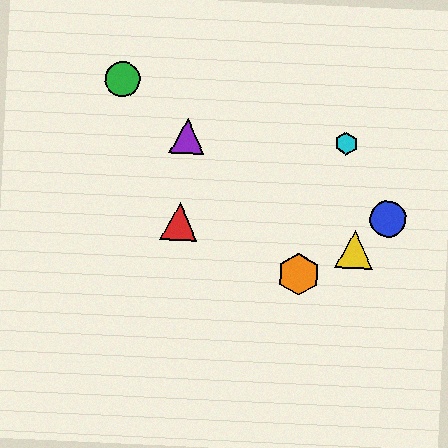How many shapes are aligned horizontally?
2 shapes (the purple triangle, the cyan hexagon) are aligned horizontally.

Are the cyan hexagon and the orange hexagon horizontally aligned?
No, the cyan hexagon is at y≈144 and the orange hexagon is at y≈274.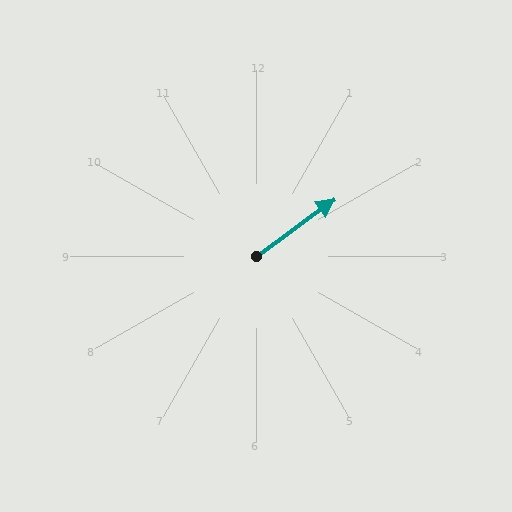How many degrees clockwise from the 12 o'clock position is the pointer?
Approximately 54 degrees.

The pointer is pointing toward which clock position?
Roughly 2 o'clock.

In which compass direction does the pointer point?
Northeast.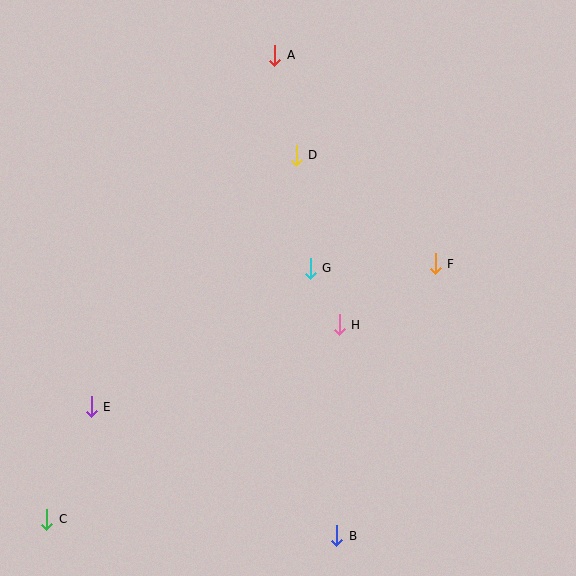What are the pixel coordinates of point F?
Point F is at (435, 264).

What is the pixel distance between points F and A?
The distance between F and A is 263 pixels.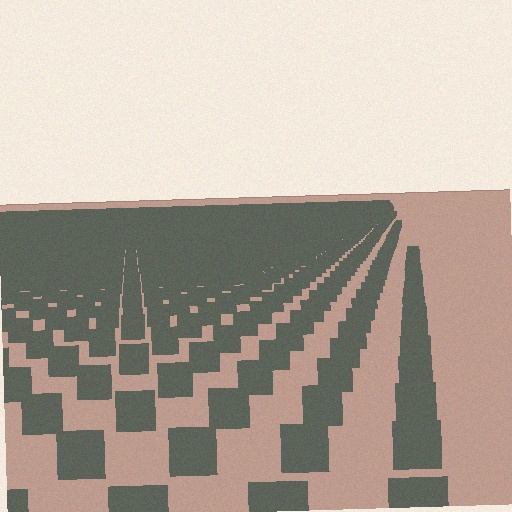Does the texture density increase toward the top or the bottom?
Density increases toward the top.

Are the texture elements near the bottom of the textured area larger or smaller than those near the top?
Larger. Near the bottom, elements are closer to the viewer and appear at a bigger on-screen size.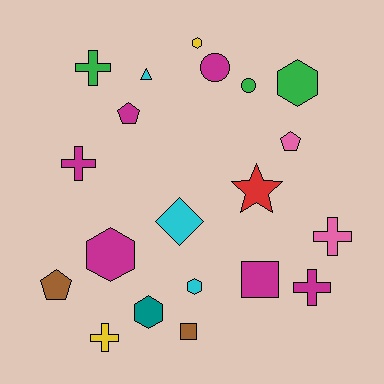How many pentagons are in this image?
There are 3 pentagons.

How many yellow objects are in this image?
There are 2 yellow objects.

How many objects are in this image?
There are 20 objects.